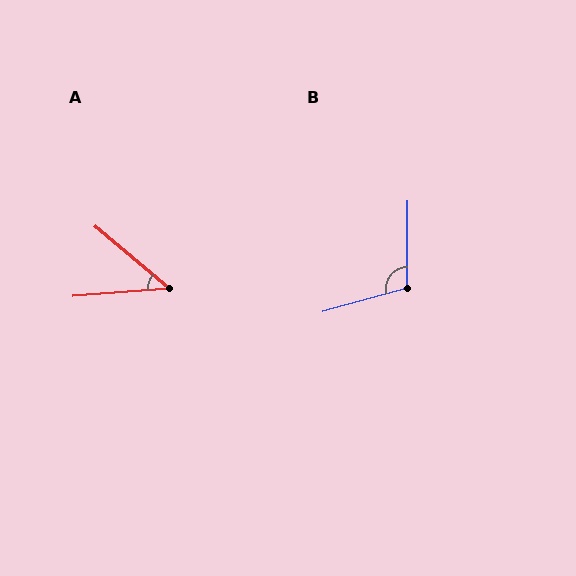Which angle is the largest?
B, at approximately 106 degrees.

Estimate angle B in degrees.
Approximately 106 degrees.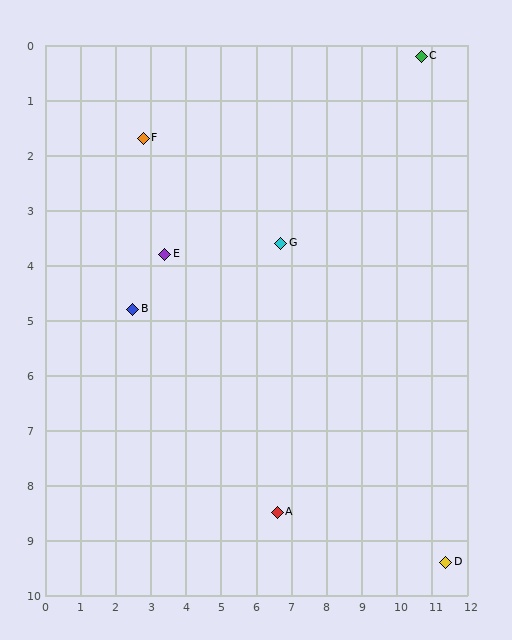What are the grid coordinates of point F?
Point F is at approximately (2.8, 1.7).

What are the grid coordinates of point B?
Point B is at approximately (2.5, 4.8).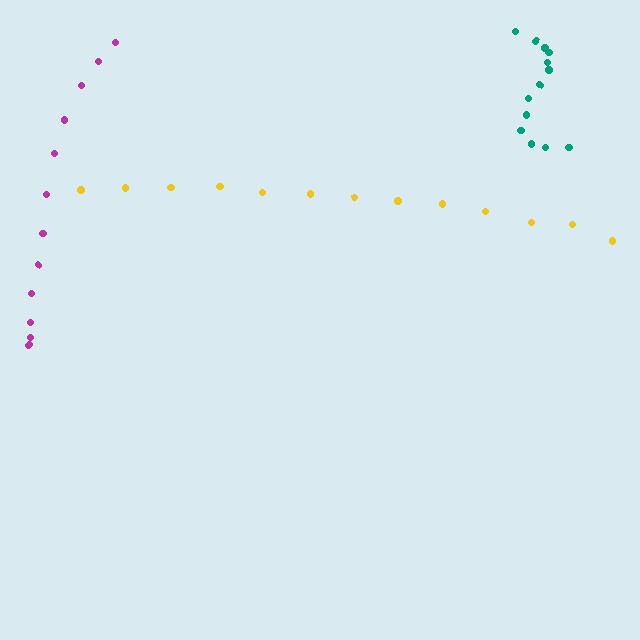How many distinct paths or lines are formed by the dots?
There are 3 distinct paths.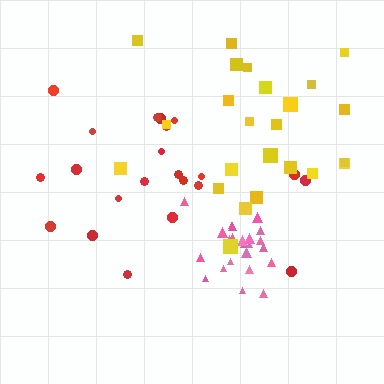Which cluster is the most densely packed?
Pink.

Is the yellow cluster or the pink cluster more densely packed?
Pink.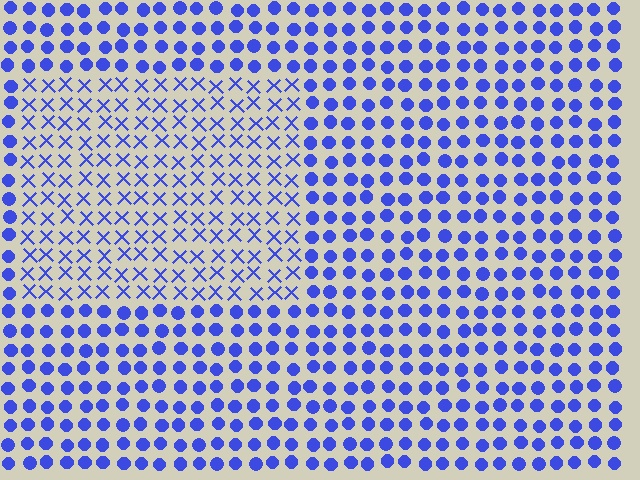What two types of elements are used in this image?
The image uses X marks inside the rectangle region and circles outside it.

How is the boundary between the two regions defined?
The boundary is defined by a change in element shape: X marks inside vs. circles outside. All elements share the same color and spacing.